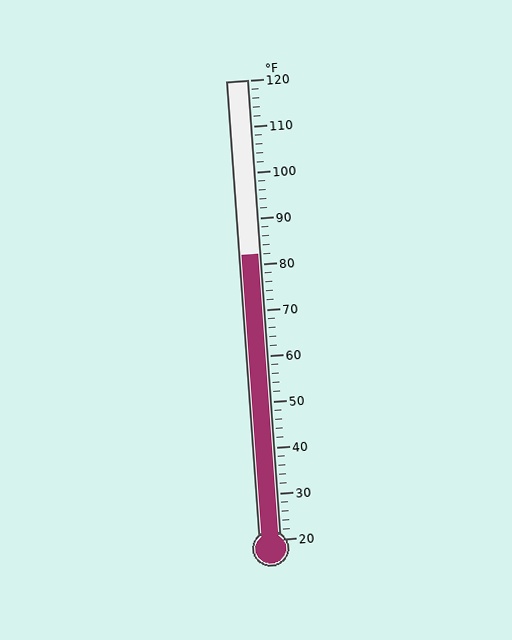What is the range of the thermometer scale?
The thermometer scale ranges from 20°F to 120°F.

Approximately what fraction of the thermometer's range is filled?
The thermometer is filled to approximately 60% of its range.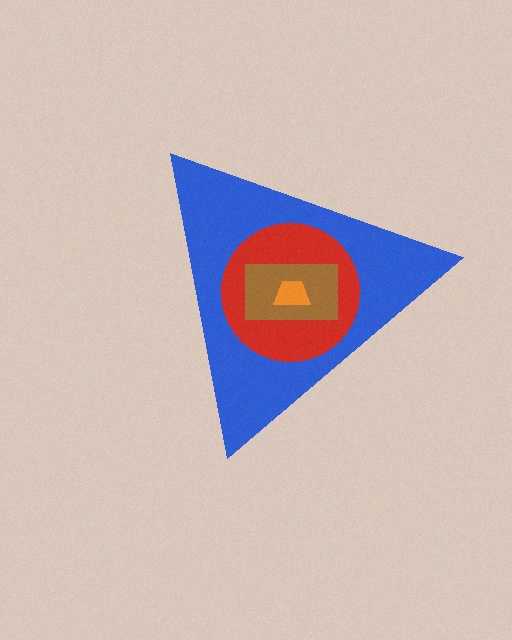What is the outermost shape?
The blue triangle.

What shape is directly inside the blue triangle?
The red circle.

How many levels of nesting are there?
4.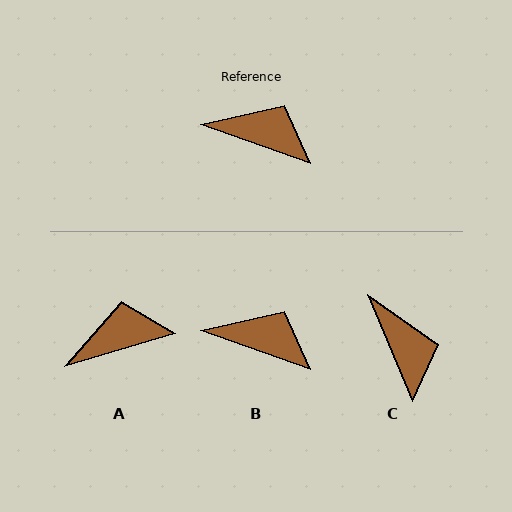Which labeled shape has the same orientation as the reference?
B.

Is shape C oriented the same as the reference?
No, it is off by about 48 degrees.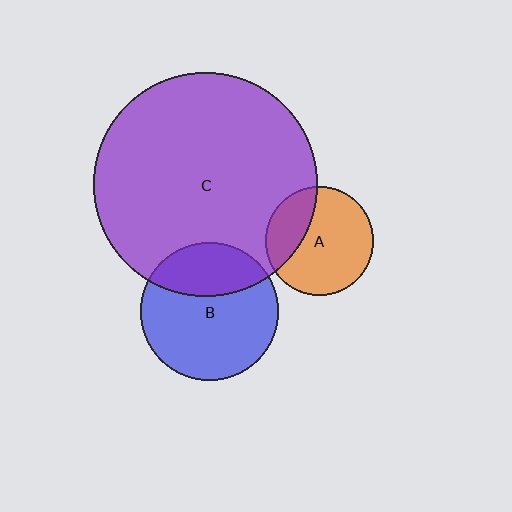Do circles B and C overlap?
Yes.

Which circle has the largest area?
Circle C (purple).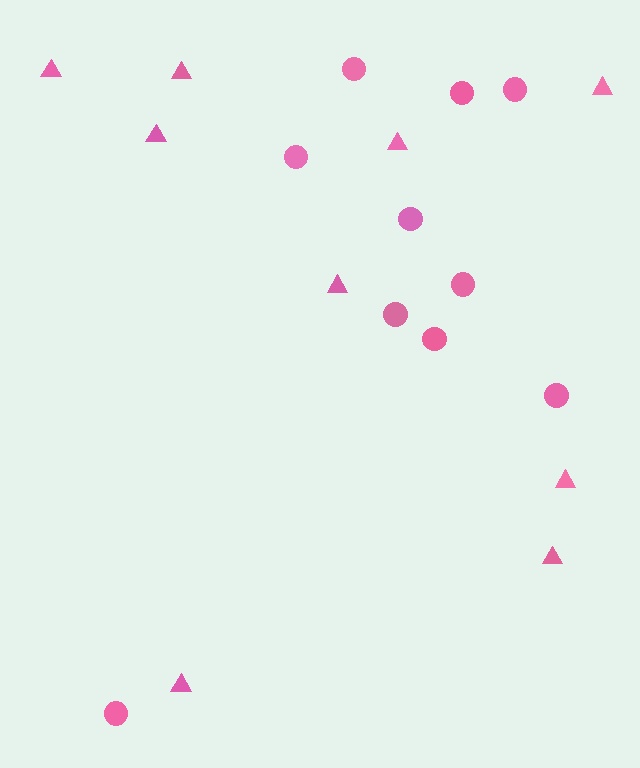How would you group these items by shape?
There are 2 groups: one group of circles (10) and one group of triangles (9).